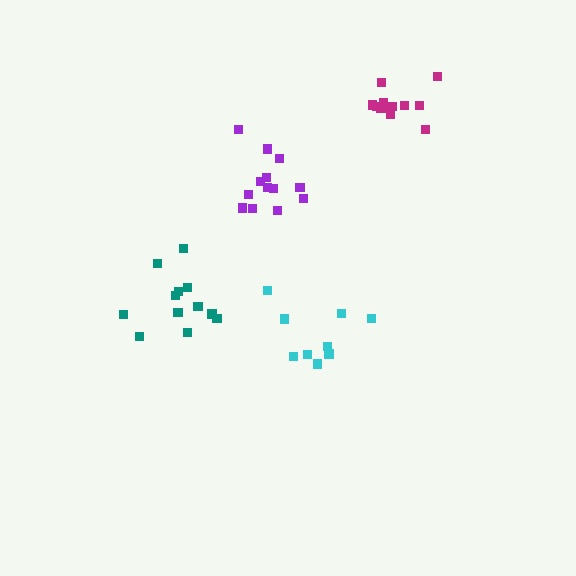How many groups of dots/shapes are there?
There are 4 groups.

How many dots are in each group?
Group 1: 13 dots, Group 2: 12 dots, Group 3: 12 dots, Group 4: 9 dots (46 total).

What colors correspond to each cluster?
The clusters are colored: purple, magenta, teal, cyan.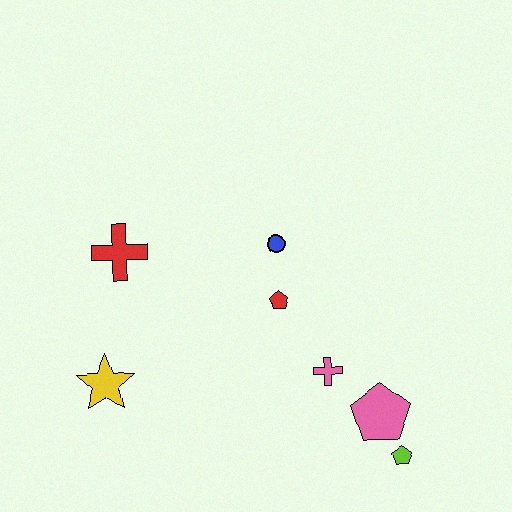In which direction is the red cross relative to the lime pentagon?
The red cross is to the left of the lime pentagon.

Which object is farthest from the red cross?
The lime pentagon is farthest from the red cross.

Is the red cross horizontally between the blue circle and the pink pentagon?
No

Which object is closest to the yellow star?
The red cross is closest to the yellow star.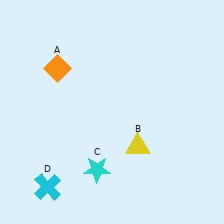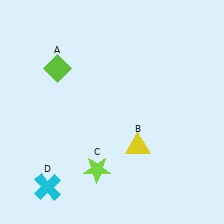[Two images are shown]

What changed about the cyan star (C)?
In Image 1, C is cyan. In Image 2, it changed to lime.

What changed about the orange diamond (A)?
In Image 1, A is orange. In Image 2, it changed to lime.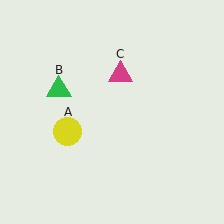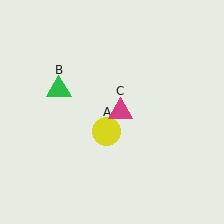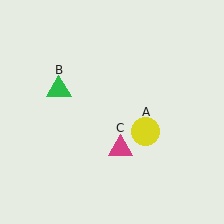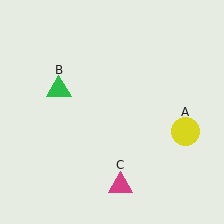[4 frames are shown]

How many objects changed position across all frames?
2 objects changed position: yellow circle (object A), magenta triangle (object C).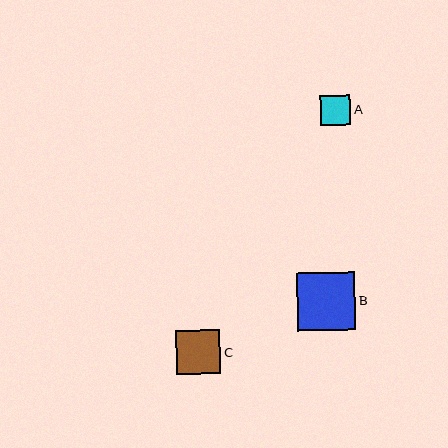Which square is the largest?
Square B is the largest with a size of approximately 58 pixels.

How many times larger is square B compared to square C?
Square B is approximately 1.3 times the size of square C.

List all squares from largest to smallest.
From largest to smallest: B, C, A.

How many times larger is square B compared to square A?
Square B is approximately 1.9 times the size of square A.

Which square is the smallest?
Square A is the smallest with a size of approximately 30 pixels.